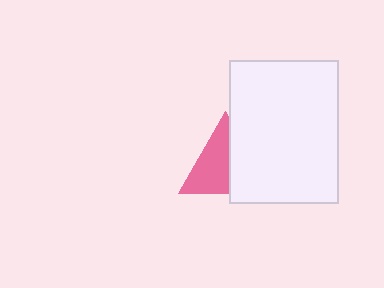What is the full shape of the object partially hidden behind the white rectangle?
The partially hidden object is a pink triangle.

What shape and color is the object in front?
The object in front is a white rectangle.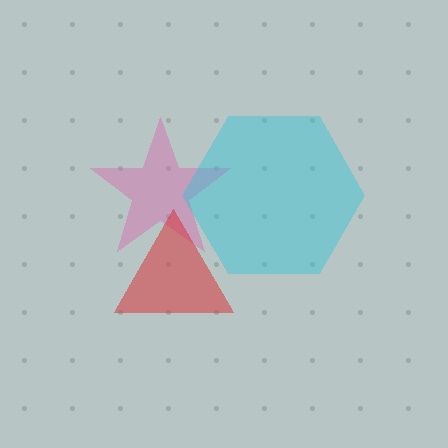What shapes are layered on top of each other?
The layered shapes are: a pink star, a red triangle, a cyan hexagon.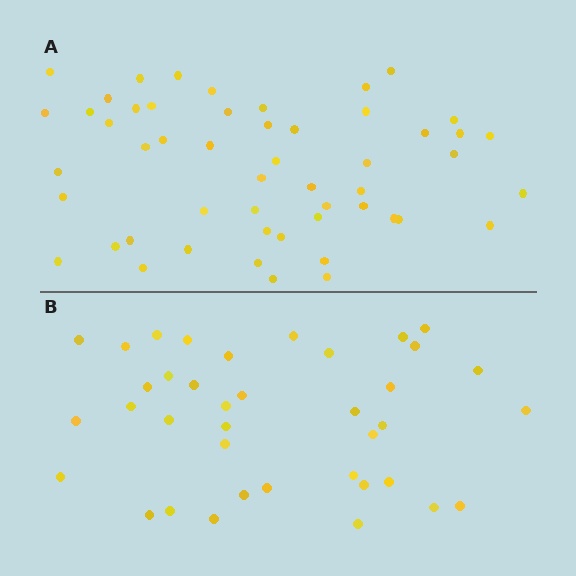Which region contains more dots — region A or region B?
Region A (the top region) has more dots.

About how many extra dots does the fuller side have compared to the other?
Region A has approximately 15 more dots than region B.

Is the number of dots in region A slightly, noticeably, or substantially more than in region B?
Region A has noticeably more, but not dramatically so. The ratio is roughly 1.4 to 1.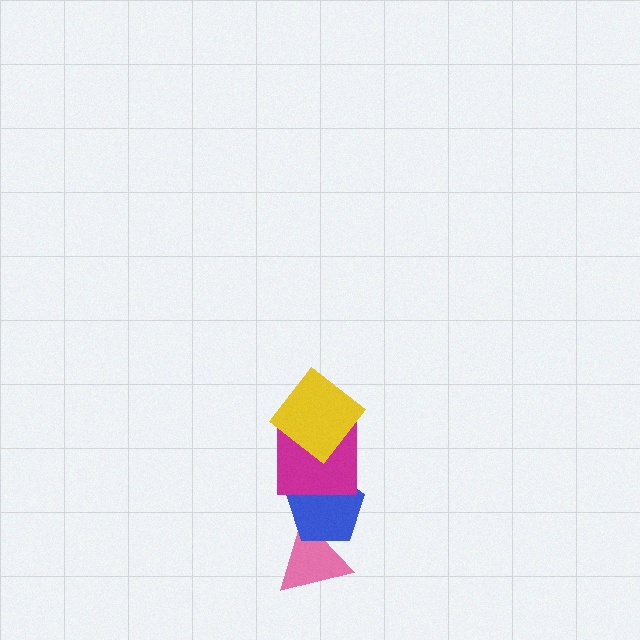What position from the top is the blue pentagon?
The blue pentagon is 3rd from the top.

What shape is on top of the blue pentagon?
The magenta square is on top of the blue pentagon.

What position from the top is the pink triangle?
The pink triangle is 4th from the top.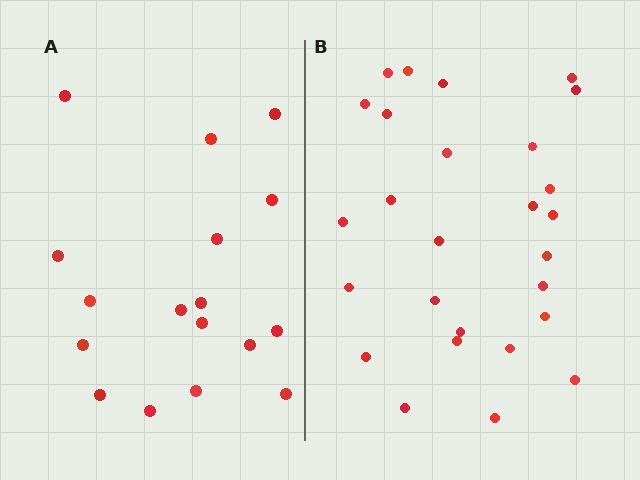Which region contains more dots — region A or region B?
Region B (the right region) has more dots.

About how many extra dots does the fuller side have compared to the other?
Region B has roughly 10 or so more dots than region A.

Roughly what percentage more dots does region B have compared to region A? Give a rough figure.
About 60% more.